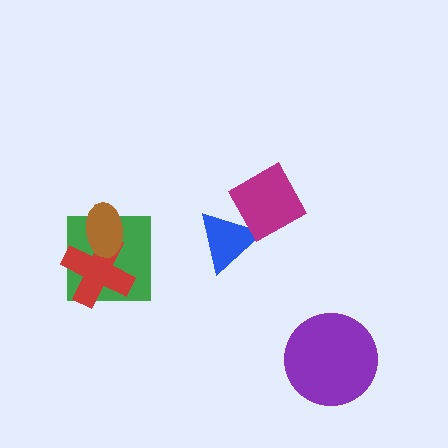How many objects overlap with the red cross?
2 objects overlap with the red cross.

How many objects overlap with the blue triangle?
1 object overlaps with the blue triangle.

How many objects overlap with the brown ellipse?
2 objects overlap with the brown ellipse.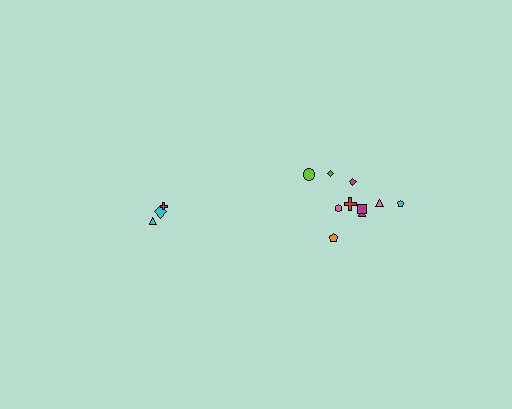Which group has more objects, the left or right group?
The right group.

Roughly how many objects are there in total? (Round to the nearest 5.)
Roughly 15 objects in total.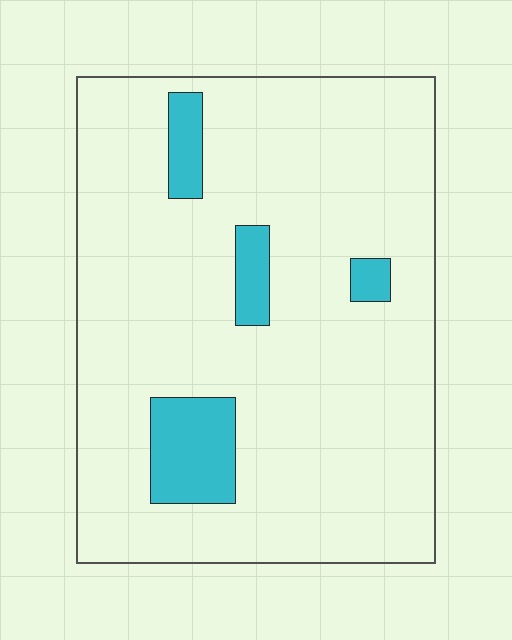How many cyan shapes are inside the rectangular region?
4.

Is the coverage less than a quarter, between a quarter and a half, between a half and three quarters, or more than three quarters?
Less than a quarter.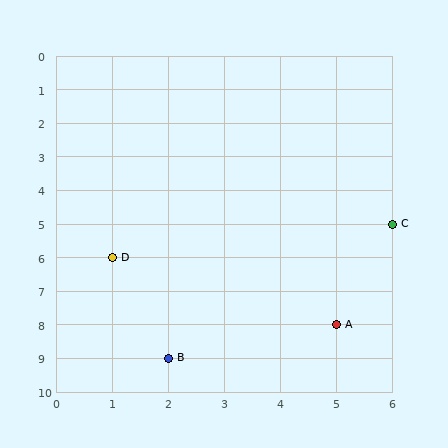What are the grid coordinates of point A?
Point A is at grid coordinates (5, 8).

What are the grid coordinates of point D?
Point D is at grid coordinates (1, 6).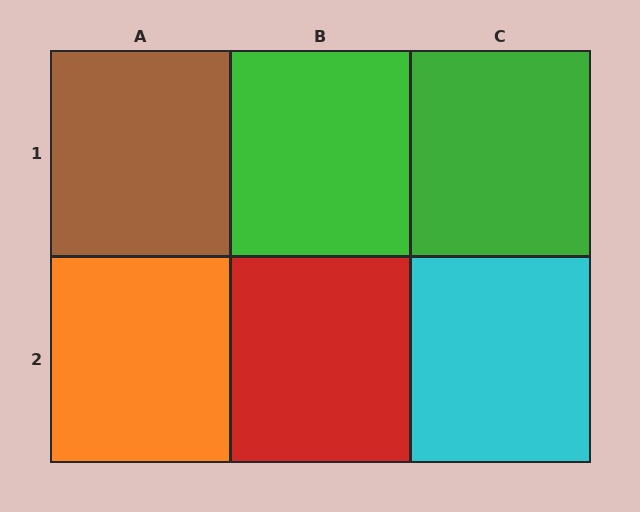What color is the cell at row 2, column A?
Orange.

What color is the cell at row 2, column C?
Cyan.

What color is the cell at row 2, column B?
Red.